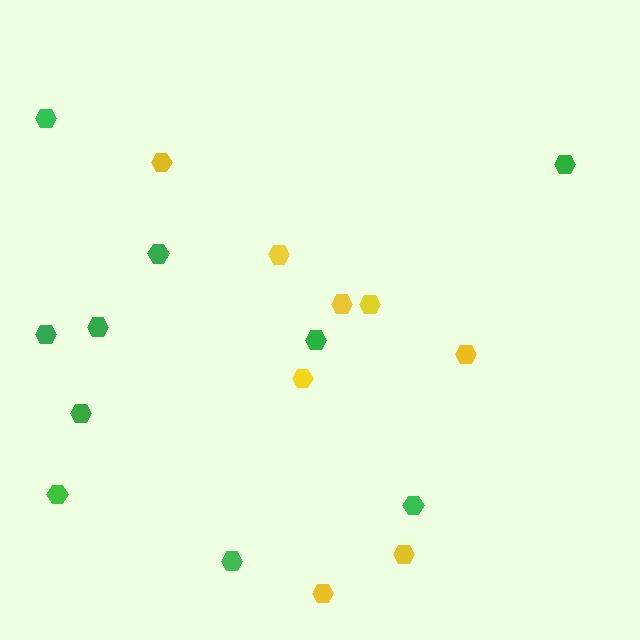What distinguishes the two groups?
There are 2 groups: one group of green hexagons (10) and one group of yellow hexagons (8).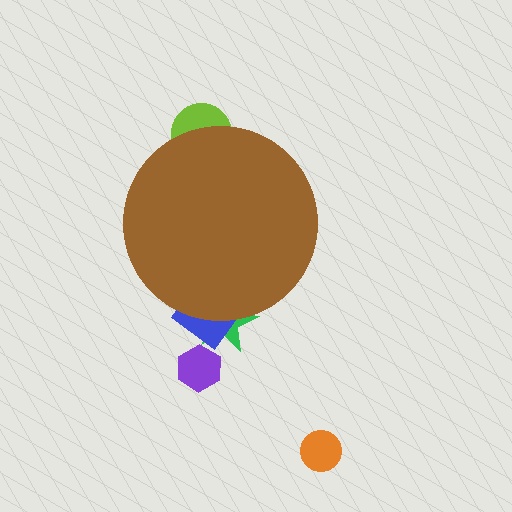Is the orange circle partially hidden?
No, the orange circle is fully visible.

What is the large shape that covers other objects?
A brown circle.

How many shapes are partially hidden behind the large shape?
3 shapes are partially hidden.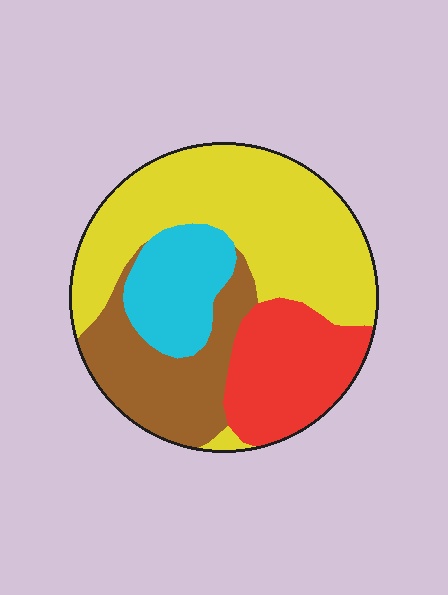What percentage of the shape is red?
Red covers roughly 20% of the shape.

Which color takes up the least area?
Cyan, at roughly 15%.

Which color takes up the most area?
Yellow, at roughly 45%.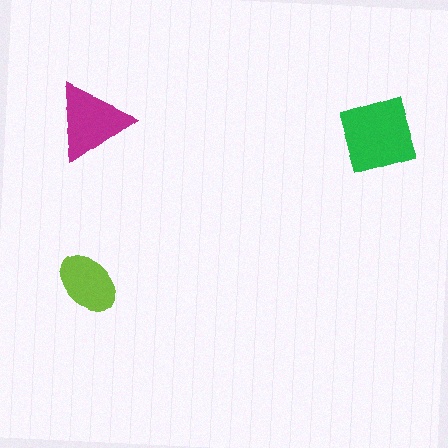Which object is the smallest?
The lime ellipse.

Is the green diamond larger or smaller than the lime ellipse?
Larger.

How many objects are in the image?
There are 3 objects in the image.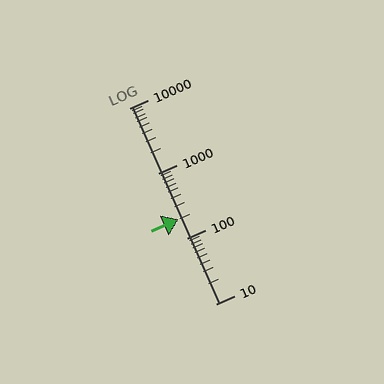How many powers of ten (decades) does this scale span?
The scale spans 3 decades, from 10 to 10000.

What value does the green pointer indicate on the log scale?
The pointer indicates approximately 200.